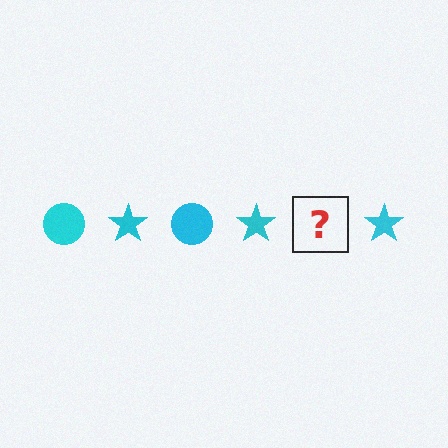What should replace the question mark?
The question mark should be replaced with a cyan circle.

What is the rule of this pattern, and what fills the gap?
The rule is that the pattern cycles through circle, star shapes in cyan. The gap should be filled with a cyan circle.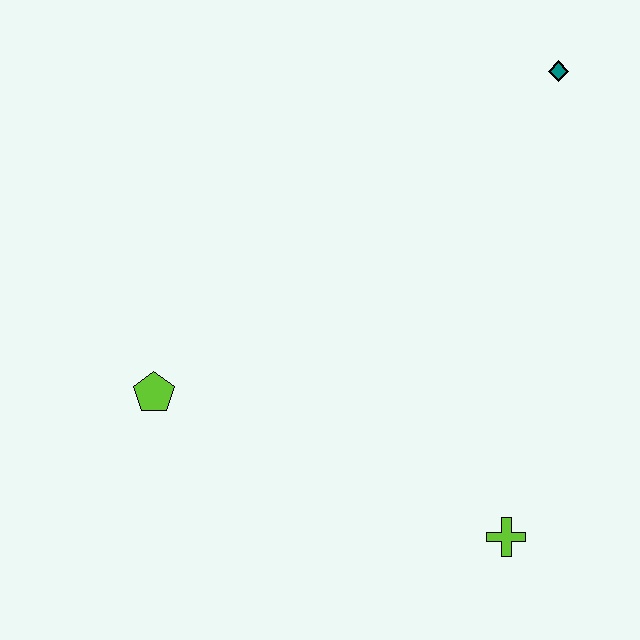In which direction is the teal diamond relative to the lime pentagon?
The teal diamond is to the right of the lime pentagon.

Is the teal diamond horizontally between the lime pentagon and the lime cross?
No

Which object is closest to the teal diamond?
The lime cross is closest to the teal diamond.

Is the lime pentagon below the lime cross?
No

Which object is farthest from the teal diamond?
The lime pentagon is farthest from the teal diamond.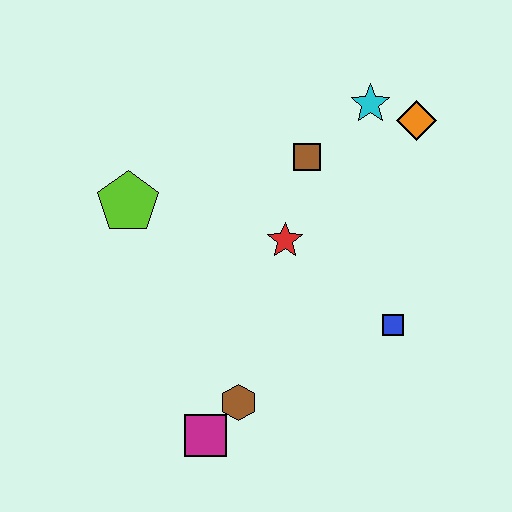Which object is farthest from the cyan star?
The magenta square is farthest from the cyan star.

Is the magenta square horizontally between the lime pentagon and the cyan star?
Yes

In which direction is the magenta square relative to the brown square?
The magenta square is below the brown square.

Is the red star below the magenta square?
No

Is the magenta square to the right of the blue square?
No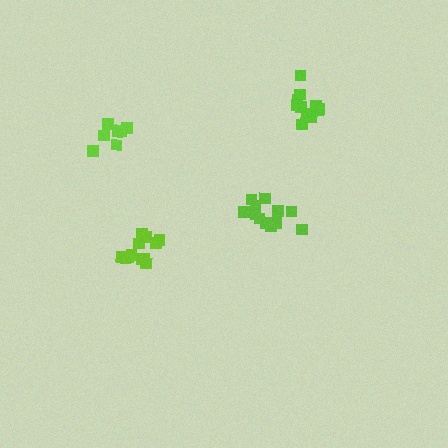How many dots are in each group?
Group 1: 7 dots, Group 2: 13 dots, Group 3: 11 dots, Group 4: 13 dots (44 total).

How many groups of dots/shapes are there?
There are 4 groups.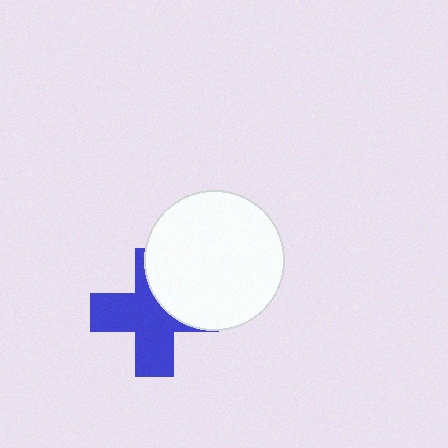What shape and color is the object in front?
The object in front is a white circle.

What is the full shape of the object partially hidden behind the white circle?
The partially hidden object is a blue cross.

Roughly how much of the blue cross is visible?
About half of it is visible (roughly 63%).